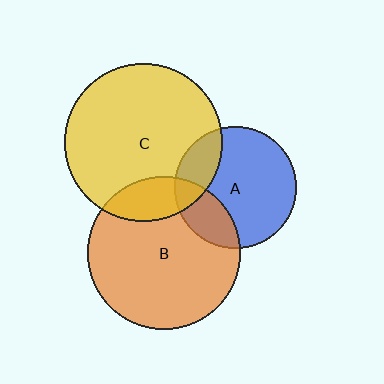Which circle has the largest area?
Circle C (yellow).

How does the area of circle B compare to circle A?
Approximately 1.6 times.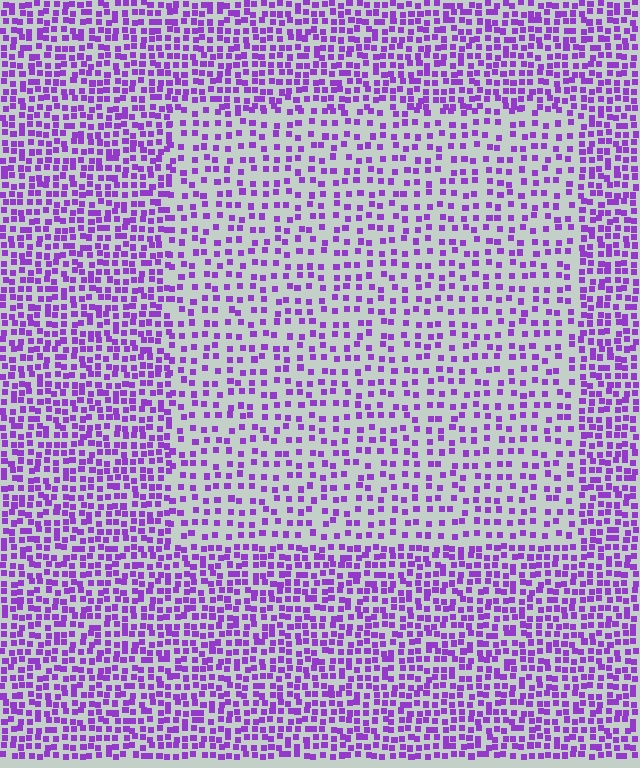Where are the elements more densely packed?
The elements are more densely packed outside the rectangle boundary.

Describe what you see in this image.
The image contains small purple elements arranged at two different densities. A rectangle-shaped region is visible where the elements are less densely packed than the surrounding area.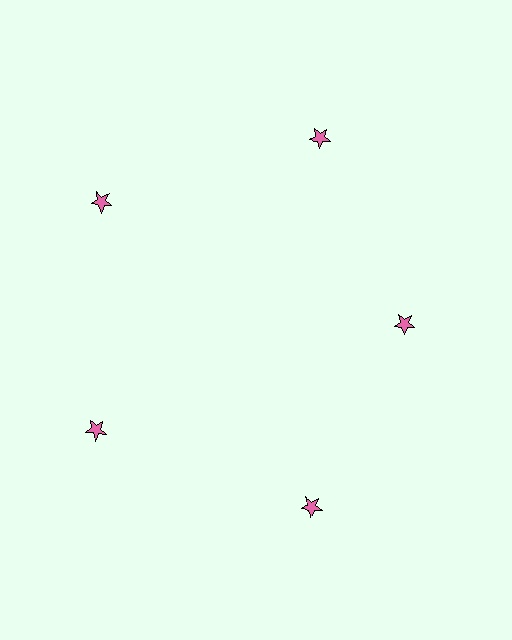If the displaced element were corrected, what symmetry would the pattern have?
It would have 5-fold rotational symmetry — the pattern would map onto itself every 72 degrees.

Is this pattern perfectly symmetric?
No. The 5 pink stars are arranged in a ring, but one element near the 3 o'clock position is pulled inward toward the center, breaking the 5-fold rotational symmetry.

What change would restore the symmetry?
The symmetry would be restored by moving it outward, back onto the ring so that all 5 stars sit at equal angles and equal distance from the center.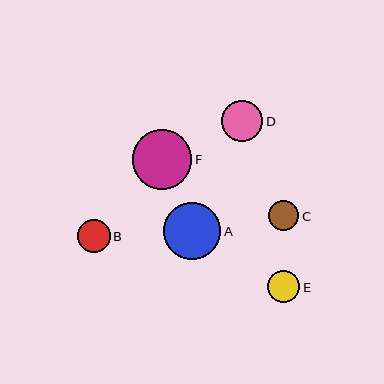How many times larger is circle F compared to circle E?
Circle F is approximately 1.9 times the size of circle E.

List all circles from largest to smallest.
From largest to smallest: F, A, D, B, E, C.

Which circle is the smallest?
Circle C is the smallest with a size of approximately 30 pixels.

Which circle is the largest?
Circle F is the largest with a size of approximately 60 pixels.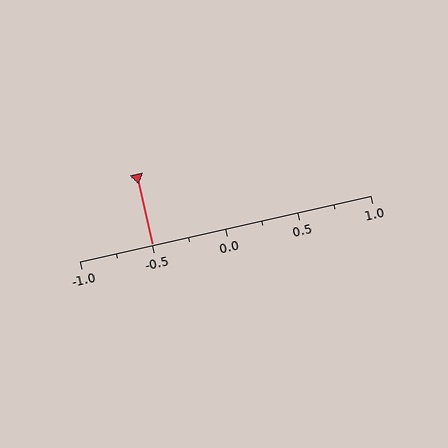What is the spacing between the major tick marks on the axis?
The major ticks are spaced 0.5 apart.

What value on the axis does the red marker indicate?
The marker indicates approximately -0.5.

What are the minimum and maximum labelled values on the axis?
The axis runs from -1.0 to 1.0.